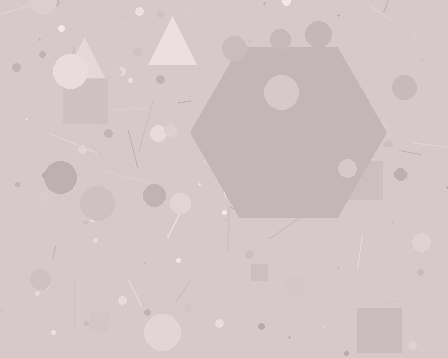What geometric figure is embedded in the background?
A hexagon is embedded in the background.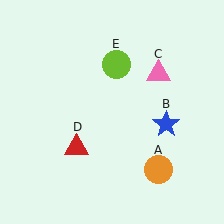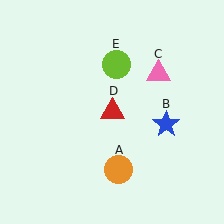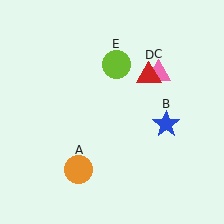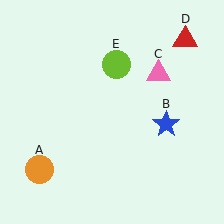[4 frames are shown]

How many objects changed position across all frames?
2 objects changed position: orange circle (object A), red triangle (object D).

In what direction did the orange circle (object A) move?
The orange circle (object A) moved left.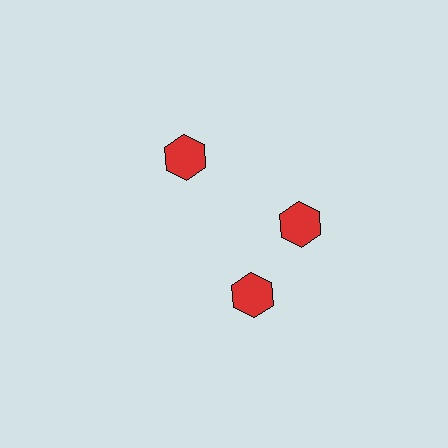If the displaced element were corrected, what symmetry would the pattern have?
It would have 3-fold rotational symmetry — the pattern would map onto itself every 120 degrees.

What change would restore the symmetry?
The symmetry would be restored by rotating it back into even spacing with its neighbors so that all 3 hexagons sit at equal angles and equal distance from the center.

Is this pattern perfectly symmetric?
No. The 3 red hexagons are arranged in a ring, but one element near the 7 o'clock position is rotated out of alignment along the ring, breaking the 3-fold rotational symmetry.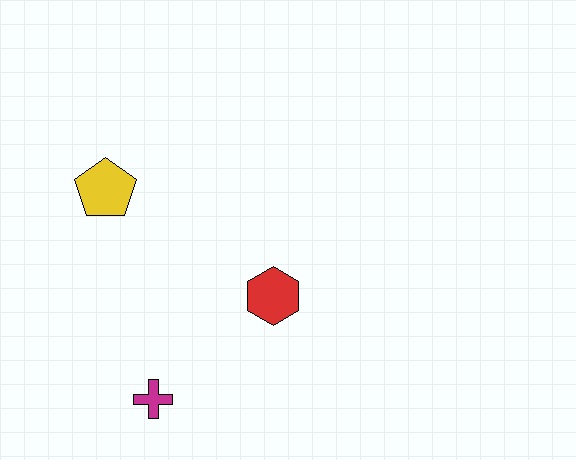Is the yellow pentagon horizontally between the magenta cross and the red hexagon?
No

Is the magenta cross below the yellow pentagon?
Yes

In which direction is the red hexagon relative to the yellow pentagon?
The red hexagon is to the right of the yellow pentagon.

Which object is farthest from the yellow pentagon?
The magenta cross is farthest from the yellow pentagon.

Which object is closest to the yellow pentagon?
The red hexagon is closest to the yellow pentagon.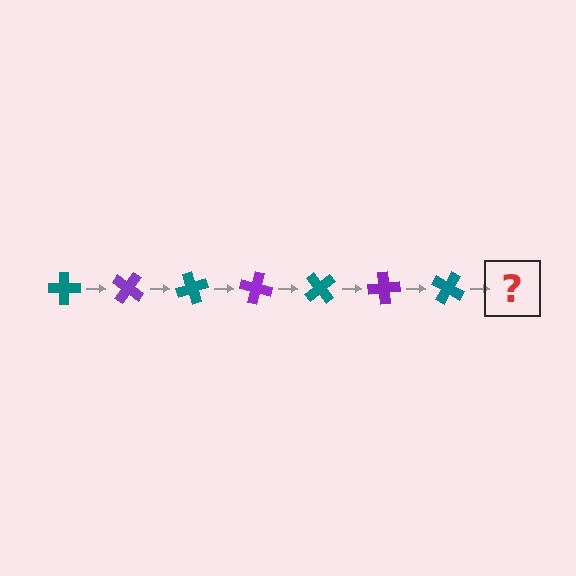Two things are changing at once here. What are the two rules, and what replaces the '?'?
The two rules are that it rotates 35 degrees each step and the color cycles through teal and purple. The '?' should be a purple cross, rotated 245 degrees from the start.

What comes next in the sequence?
The next element should be a purple cross, rotated 245 degrees from the start.